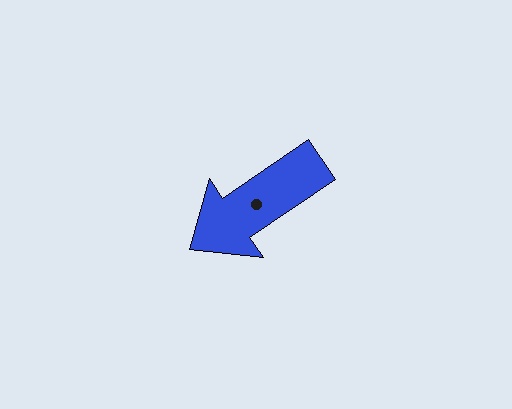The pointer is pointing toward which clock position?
Roughly 8 o'clock.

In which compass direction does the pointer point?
Southwest.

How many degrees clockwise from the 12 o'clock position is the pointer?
Approximately 236 degrees.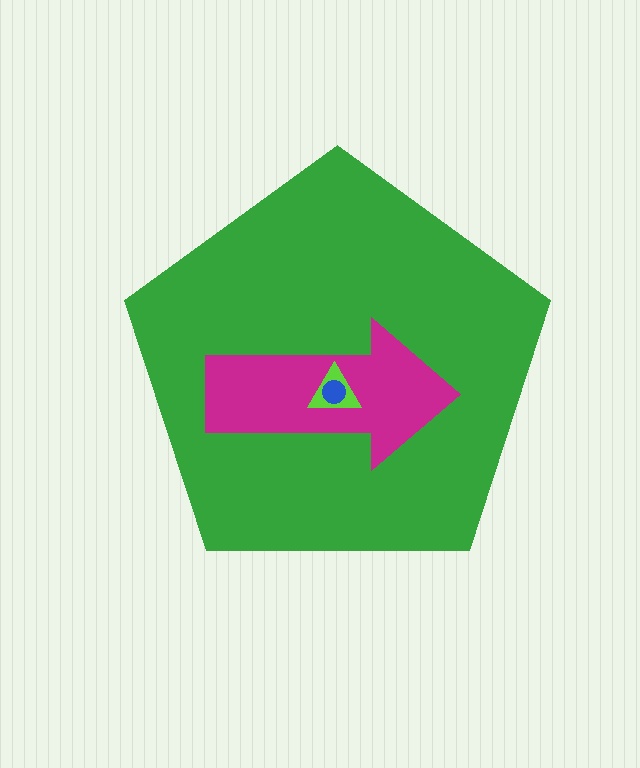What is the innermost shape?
The blue circle.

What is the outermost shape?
The green pentagon.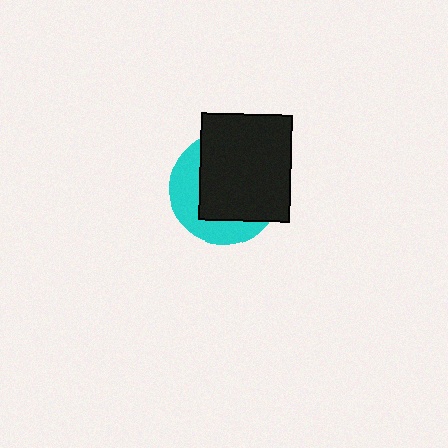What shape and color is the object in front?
The object in front is a black rectangle.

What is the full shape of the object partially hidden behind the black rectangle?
The partially hidden object is a cyan circle.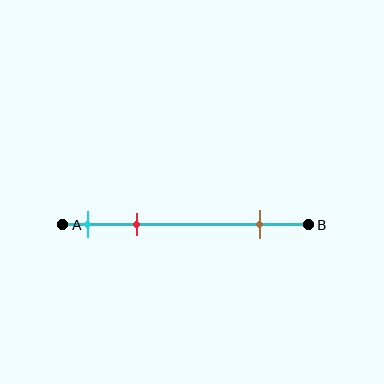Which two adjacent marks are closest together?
The cyan and red marks are the closest adjacent pair.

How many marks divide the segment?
There are 3 marks dividing the segment.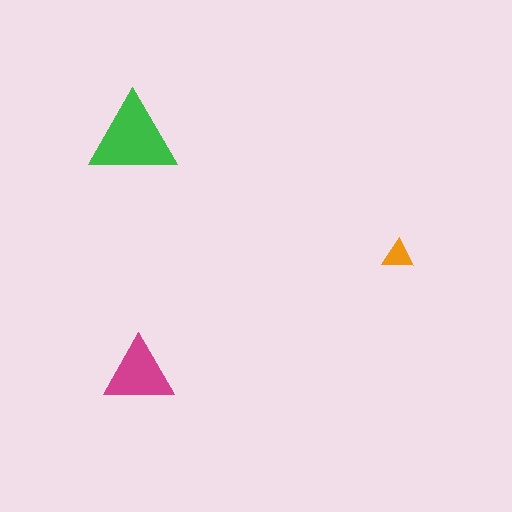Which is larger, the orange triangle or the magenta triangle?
The magenta one.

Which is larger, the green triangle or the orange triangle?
The green one.